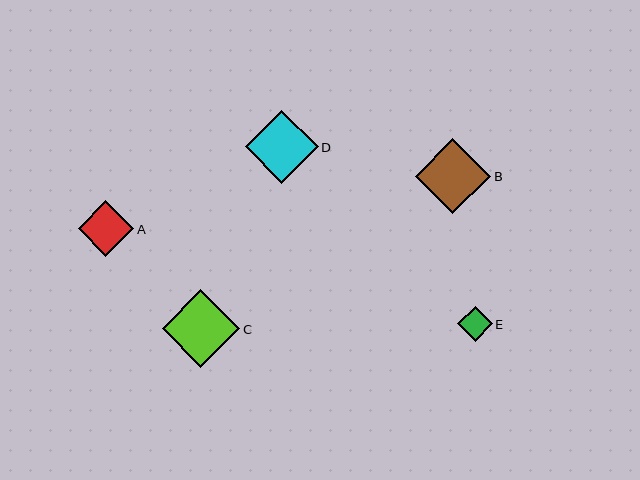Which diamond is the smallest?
Diamond E is the smallest with a size of approximately 35 pixels.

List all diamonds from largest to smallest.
From largest to smallest: C, B, D, A, E.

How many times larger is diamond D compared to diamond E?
Diamond D is approximately 2.1 times the size of diamond E.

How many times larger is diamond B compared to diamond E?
Diamond B is approximately 2.2 times the size of diamond E.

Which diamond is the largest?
Diamond C is the largest with a size of approximately 78 pixels.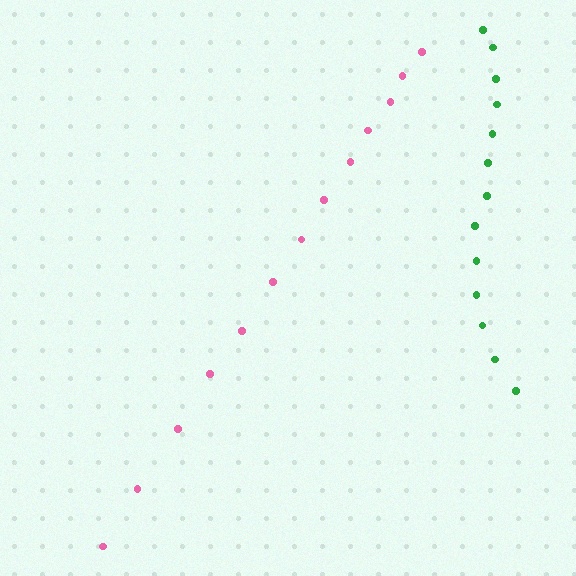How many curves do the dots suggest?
There are 2 distinct paths.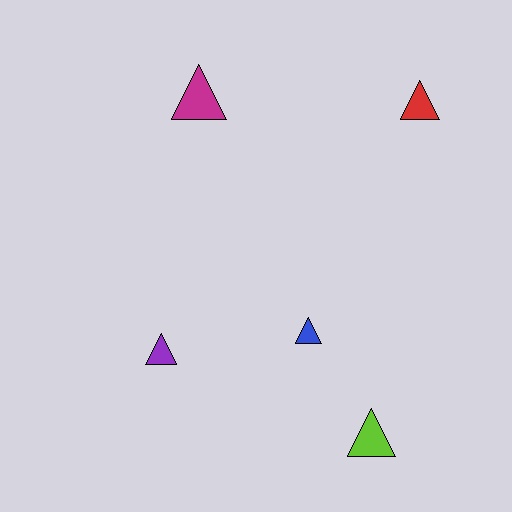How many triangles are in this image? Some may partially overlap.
There are 5 triangles.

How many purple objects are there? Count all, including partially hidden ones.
There is 1 purple object.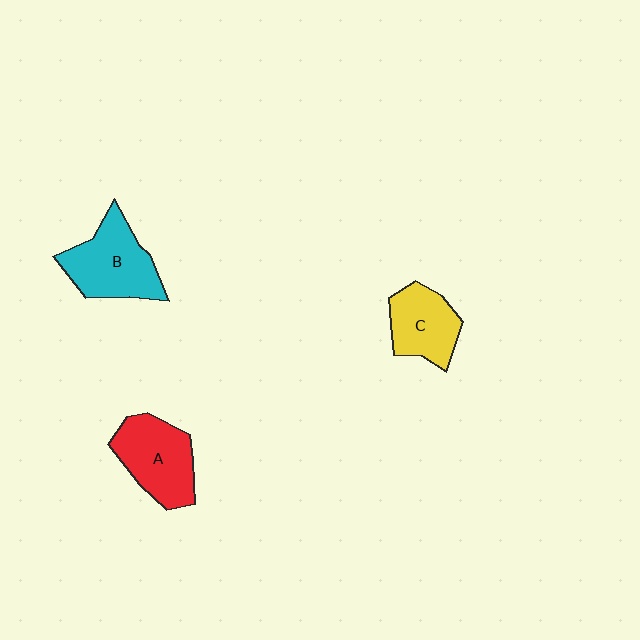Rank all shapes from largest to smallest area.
From largest to smallest: B (cyan), A (red), C (yellow).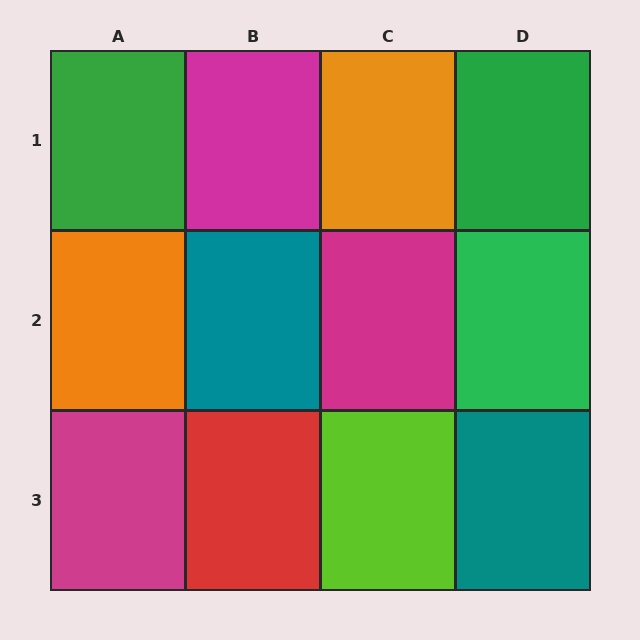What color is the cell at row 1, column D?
Green.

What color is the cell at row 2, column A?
Orange.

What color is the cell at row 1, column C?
Orange.